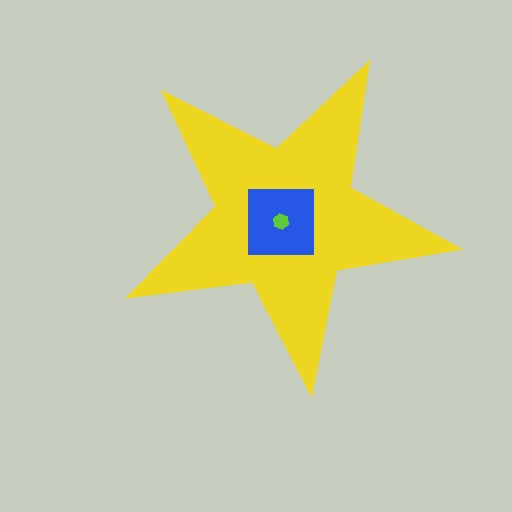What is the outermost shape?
The yellow star.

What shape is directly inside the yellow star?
The blue square.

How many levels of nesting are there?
3.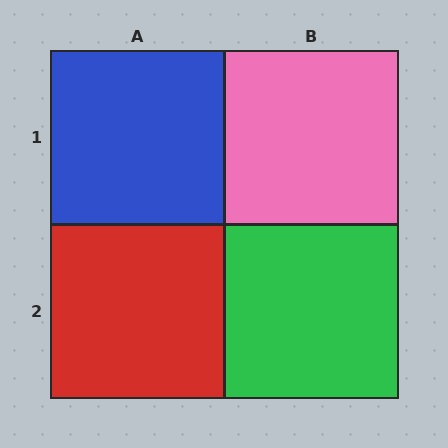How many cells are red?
1 cell is red.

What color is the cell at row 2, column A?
Red.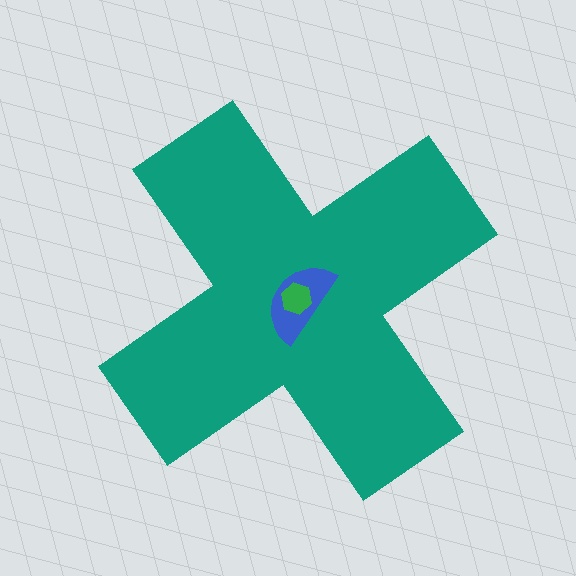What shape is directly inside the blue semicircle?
The green hexagon.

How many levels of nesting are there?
3.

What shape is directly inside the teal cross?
The blue semicircle.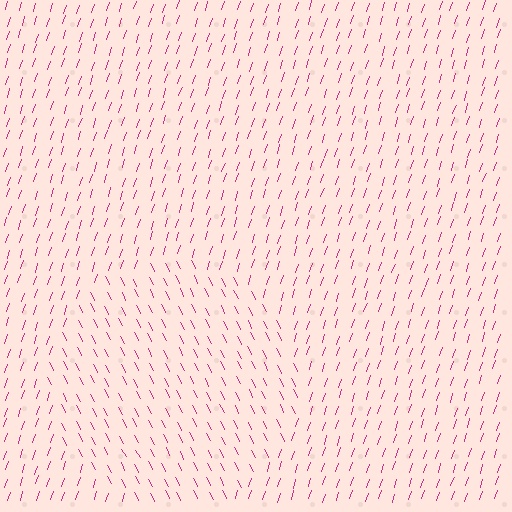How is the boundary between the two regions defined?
The boundary is defined purely by a change in line orientation (approximately 45 degrees difference). All lines are the same color and thickness.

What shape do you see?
I see a circle.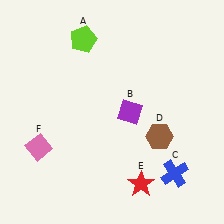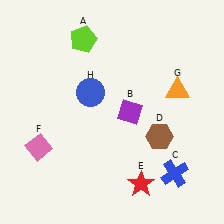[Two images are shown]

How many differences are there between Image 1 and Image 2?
There are 2 differences between the two images.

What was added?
An orange triangle (G), a blue circle (H) were added in Image 2.